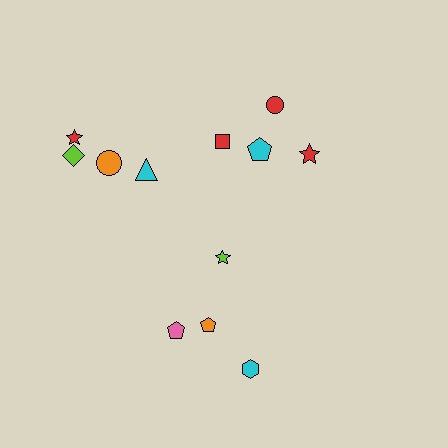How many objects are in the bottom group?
There are 4 objects.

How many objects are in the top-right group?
There are 3 objects.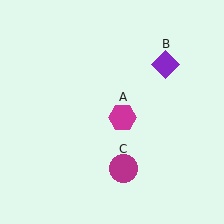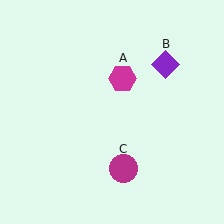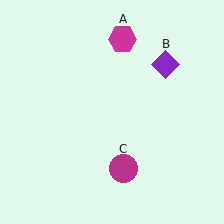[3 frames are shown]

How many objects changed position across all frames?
1 object changed position: magenta hexagon (object A).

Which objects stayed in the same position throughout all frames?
Purple diamond (object B) and magenta circle (object C) remained stationary.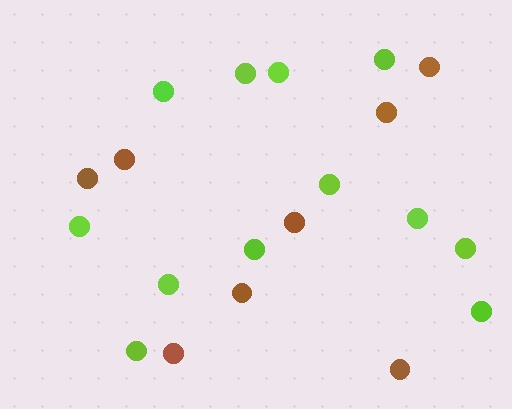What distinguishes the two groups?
There are 2 groups: one group of brown circles (8) and one group of lime circles (12).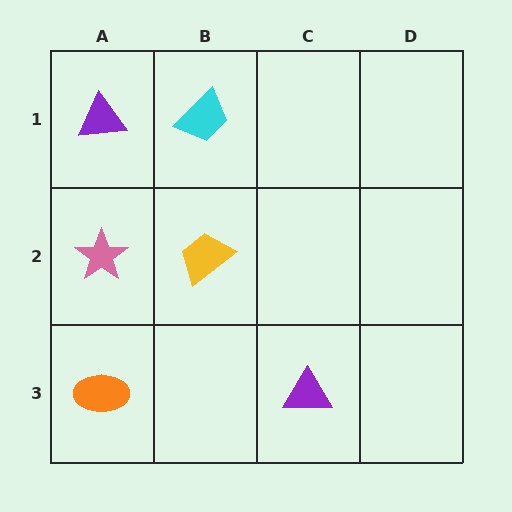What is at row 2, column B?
A yellow trapezoid.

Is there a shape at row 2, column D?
No, that cell is empty.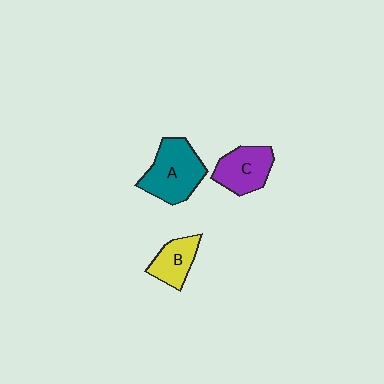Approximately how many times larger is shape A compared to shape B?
Approximately 1.7 times.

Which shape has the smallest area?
Shape B (yellow).